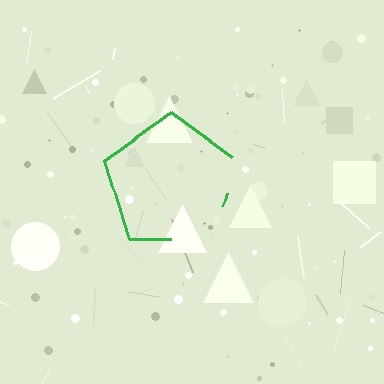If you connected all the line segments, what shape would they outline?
They would outline a pentagon.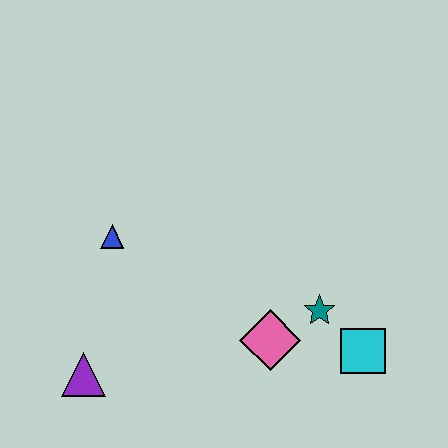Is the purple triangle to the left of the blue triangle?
Yes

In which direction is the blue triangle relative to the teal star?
The blue triangle is to the left of the teal star.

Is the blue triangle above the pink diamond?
Yes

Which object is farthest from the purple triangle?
The cyan square is farthest from the purple triangle.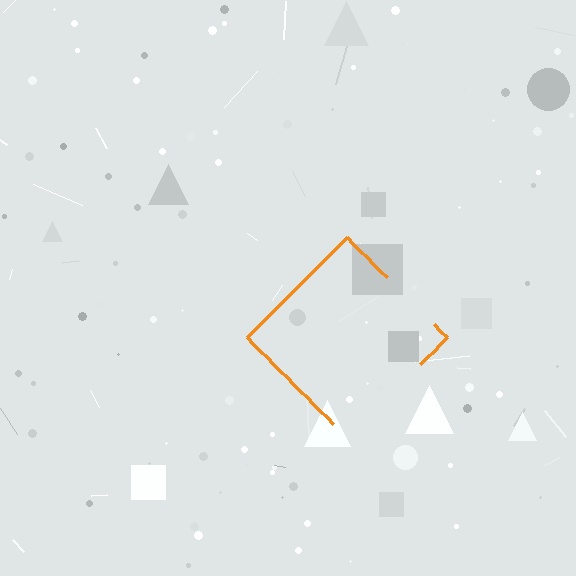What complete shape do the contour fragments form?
The contour fragments form a diamond.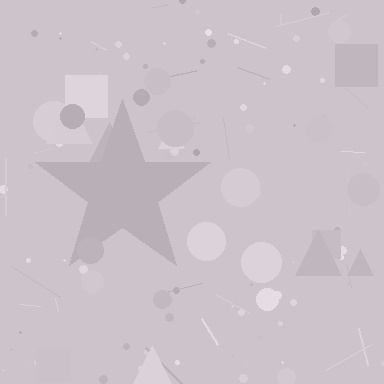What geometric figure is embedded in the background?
A star is embedded in the background.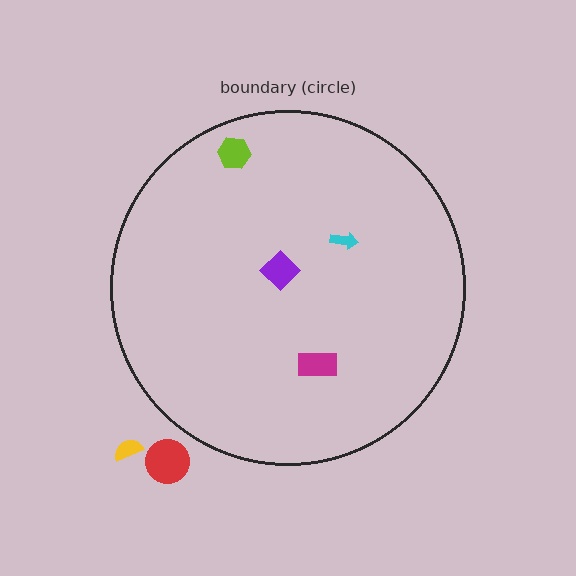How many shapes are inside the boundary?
4 inside, 2 outside.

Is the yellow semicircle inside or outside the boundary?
Outside.